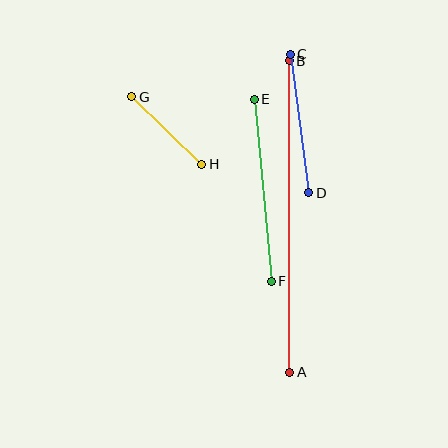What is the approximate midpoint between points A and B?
The midpoint is at approximately (290, 217) pixels.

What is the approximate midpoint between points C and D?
The midpoint is at approximately (300, 123) pixels.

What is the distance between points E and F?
The distance is approximately 183 pixels.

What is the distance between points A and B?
The distance is approximately 311 pixels.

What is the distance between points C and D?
The distance is approximately 140 pixels.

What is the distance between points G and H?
The distance is approximately 98 pixels.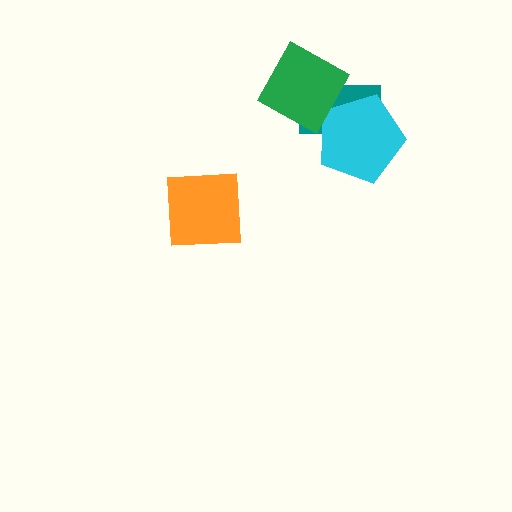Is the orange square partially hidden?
No, no other shape covers it.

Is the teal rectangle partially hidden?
Yes, it is partially covered by another shape.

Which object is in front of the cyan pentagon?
The green diamond is in front of the cyan pentagon.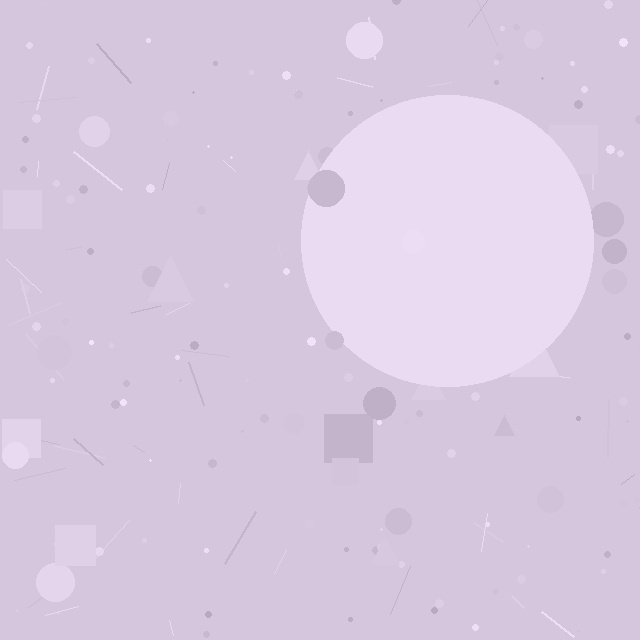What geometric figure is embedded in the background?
A circle is embedded in the background.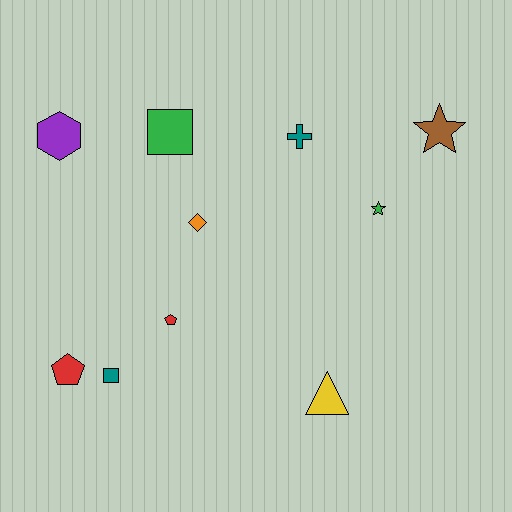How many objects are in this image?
There are 10 objects.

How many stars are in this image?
There are 2 stars.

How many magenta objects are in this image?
There are no magenta objects.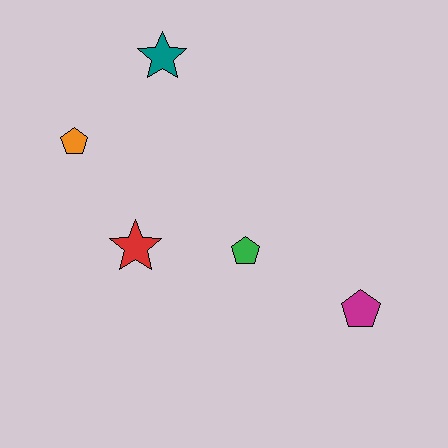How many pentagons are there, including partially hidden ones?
There are 3 pentagons.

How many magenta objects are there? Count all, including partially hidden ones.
There is 1 magenta object.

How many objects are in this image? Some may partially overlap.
There are 5 objects.